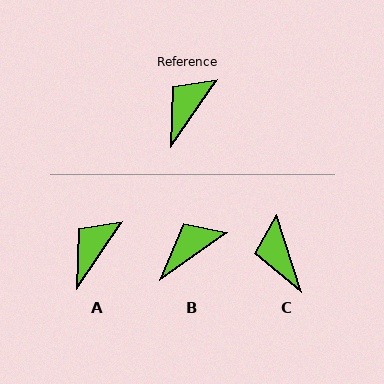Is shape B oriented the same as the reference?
No, it is off by about 21 degrees.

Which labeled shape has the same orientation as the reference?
A.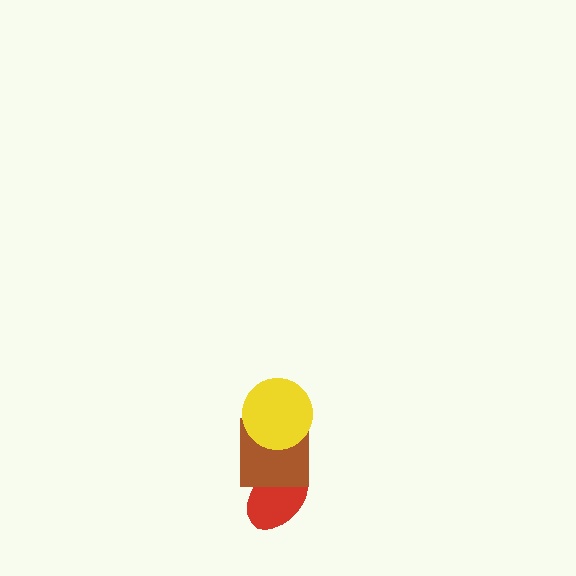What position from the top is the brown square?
The brown square is 2nd from the top.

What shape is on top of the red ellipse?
The brown square is on top of the red ellipse.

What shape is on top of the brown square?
The yellow circle is on top of the brown square.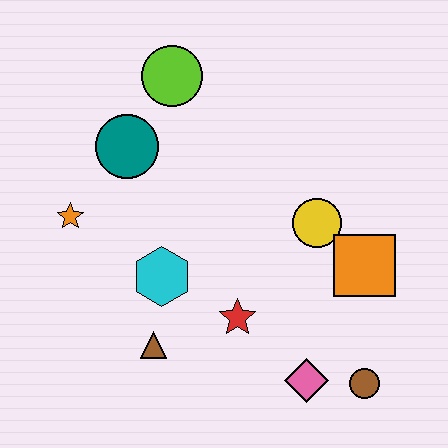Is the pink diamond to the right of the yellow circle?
No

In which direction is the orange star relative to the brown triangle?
The orange star is above the brown triangle.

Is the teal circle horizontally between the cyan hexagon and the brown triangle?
No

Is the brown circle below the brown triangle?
Yes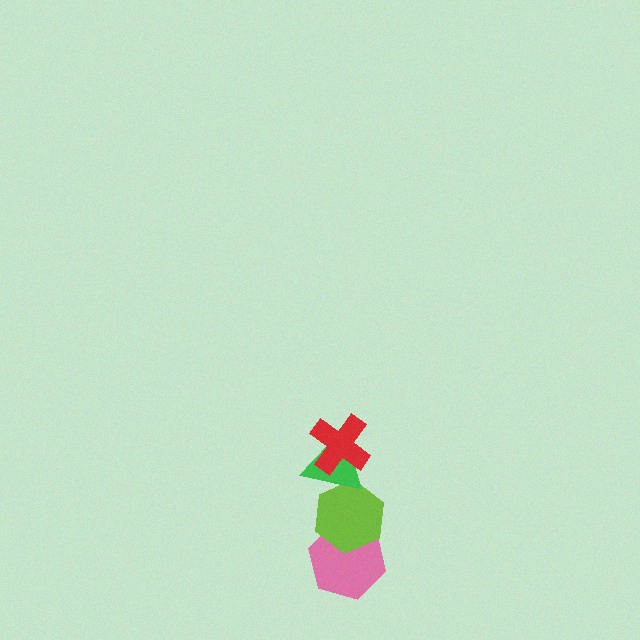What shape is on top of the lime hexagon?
The green triangle is on top of the lime hexagon.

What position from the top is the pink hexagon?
The pink hexagon is 4th from the top.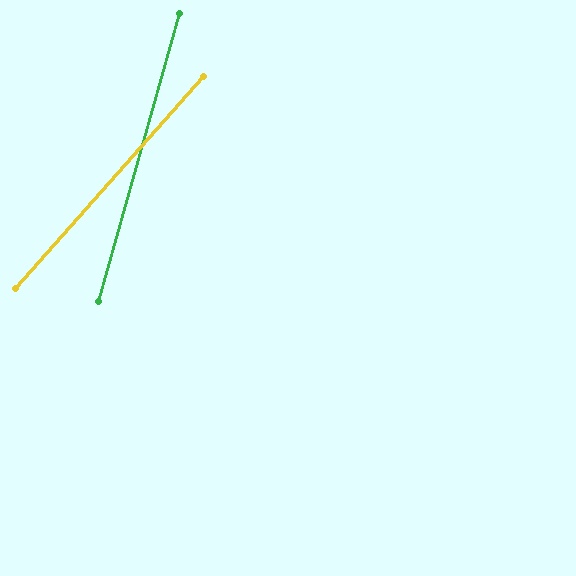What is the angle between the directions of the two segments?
Approximately 26 degrees.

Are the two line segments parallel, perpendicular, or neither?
Neither parallel nor perpendicular — they differ by about 26°.